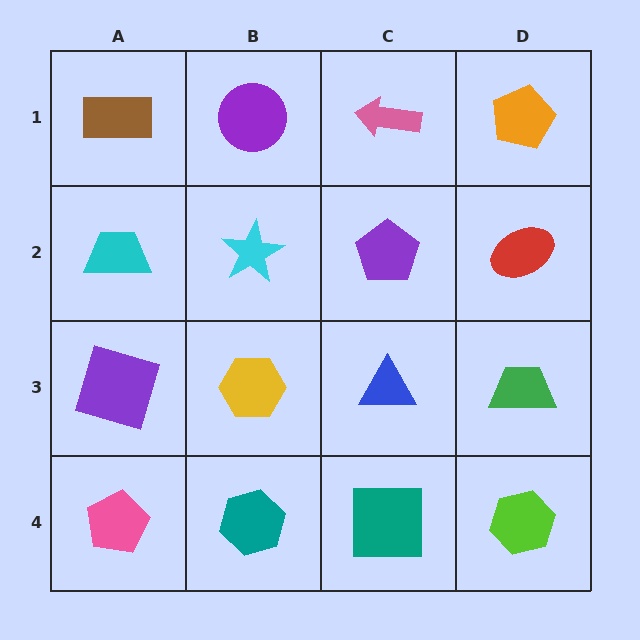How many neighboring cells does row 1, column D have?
2.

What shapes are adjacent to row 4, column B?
A yellow hexagon (row 3, column B), a pink pentagon (row 4, column A), a teal square (row 4, column C).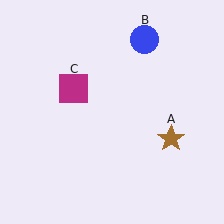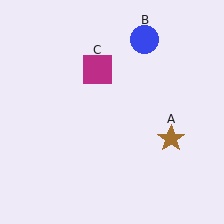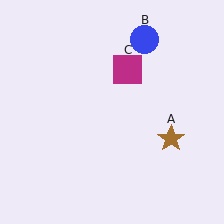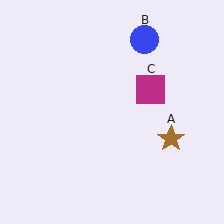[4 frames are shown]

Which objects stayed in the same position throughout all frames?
Brown star (object A) and blue circle (object B) remained stationary.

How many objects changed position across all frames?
1 object changed position: magenta square (object C).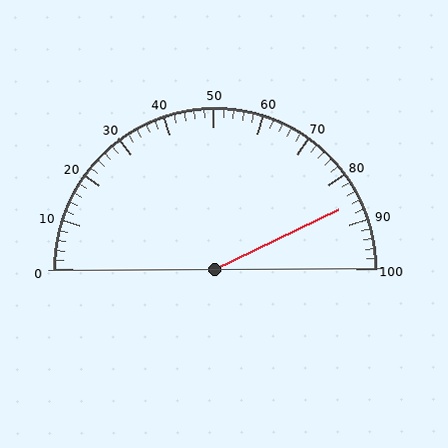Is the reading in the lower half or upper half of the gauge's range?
The reading is in the upper half of the range (0 to 100).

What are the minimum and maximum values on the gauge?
The gauge ranges from 0 to 100.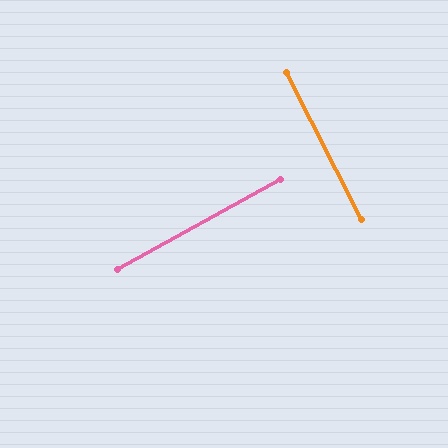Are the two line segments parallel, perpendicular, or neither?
Perpendicular — they meet at approximately 88°.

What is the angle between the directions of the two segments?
Approximately 88 degrees.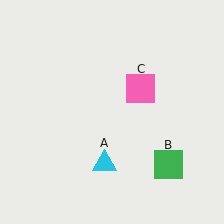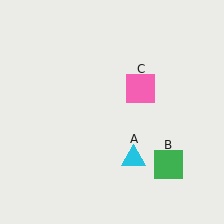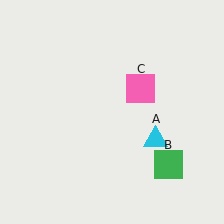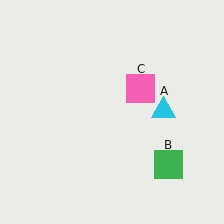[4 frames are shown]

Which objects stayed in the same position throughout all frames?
Green square (object B) and pink square (object C) remained stationary.